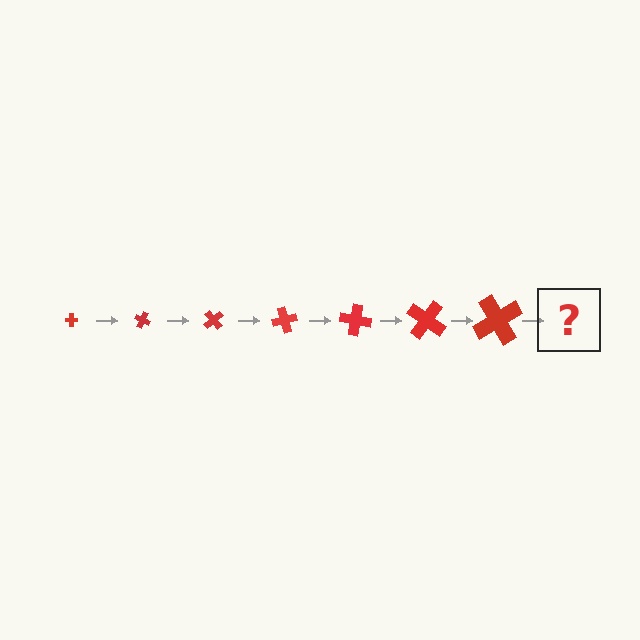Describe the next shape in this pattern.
It should be a cross, larger than the previous one and rotated 175 degrees from the start.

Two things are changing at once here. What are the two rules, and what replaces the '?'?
The two rules are that the cross grows larger each step and it rotates 25 degrees each step. The '?' should be a cross, larger than the previous one and rotated 175 degrees from the start.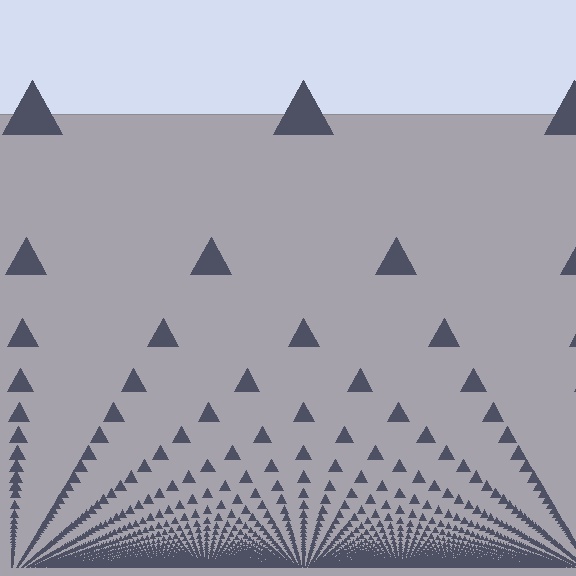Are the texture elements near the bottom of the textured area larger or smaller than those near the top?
Smaller. The gradient is inverted — elements near the bottom are smaller and denser.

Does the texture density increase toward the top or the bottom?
Density increases toward the bottom.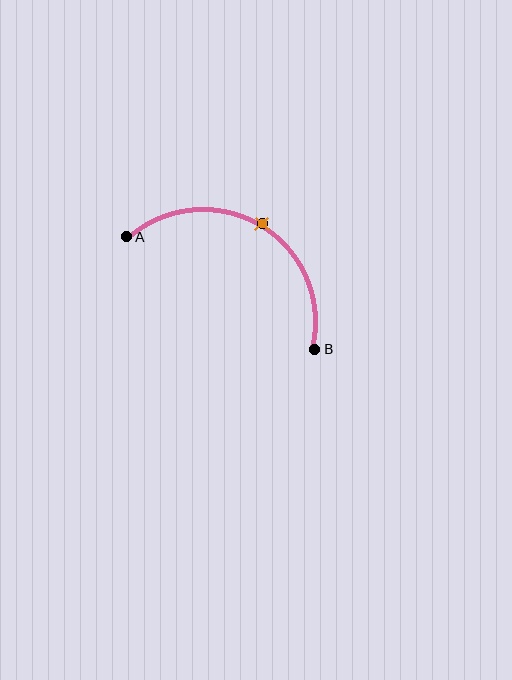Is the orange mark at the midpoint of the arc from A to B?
Yes. The orange mark lies on the arc at equal arc-length from both A and B — it is the arc midpoint.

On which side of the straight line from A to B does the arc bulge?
The arc bulges above the straight line connecting A and B.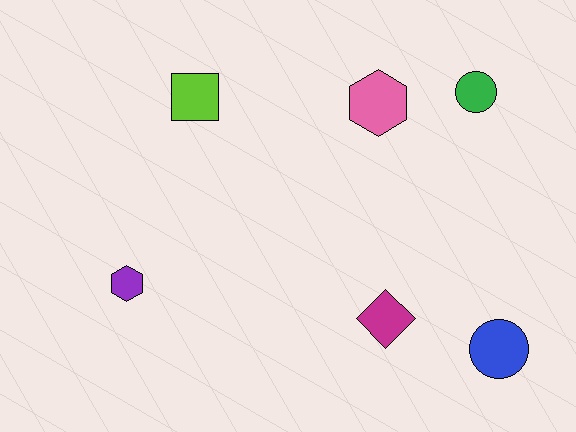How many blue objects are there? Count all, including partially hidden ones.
There is 1 blue object.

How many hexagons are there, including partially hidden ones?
There are 2 hexagons.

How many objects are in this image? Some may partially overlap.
There are 6 objects.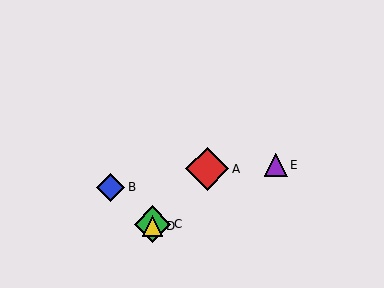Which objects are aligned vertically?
Objects C, D are aligned vertically.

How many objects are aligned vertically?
2 objects (C, D) are aligned vertically.